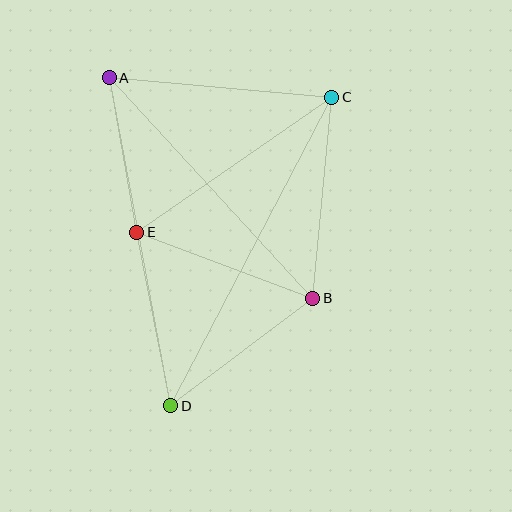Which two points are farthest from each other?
Points C and D are farthest from each other.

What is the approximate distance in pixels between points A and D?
The distance between A and D is approximately 334 pixels.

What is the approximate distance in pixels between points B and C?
The distance between B and C is approximately 202 pixels.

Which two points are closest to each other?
Points A and E are closest to each other.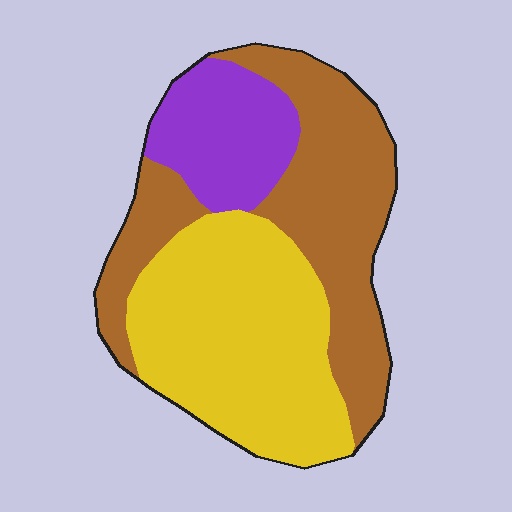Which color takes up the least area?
Purple, at roughly 20%.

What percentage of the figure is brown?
Brown takes up about two fifths (2/5) of the figure.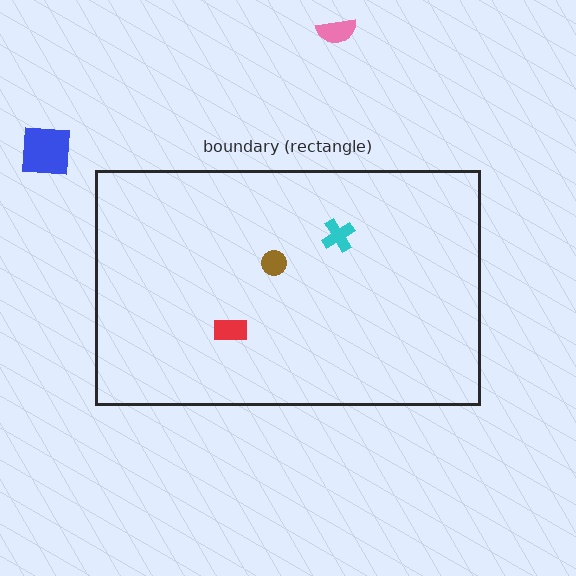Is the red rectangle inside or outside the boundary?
Inside.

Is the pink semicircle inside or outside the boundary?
Outside.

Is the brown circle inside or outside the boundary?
Inside.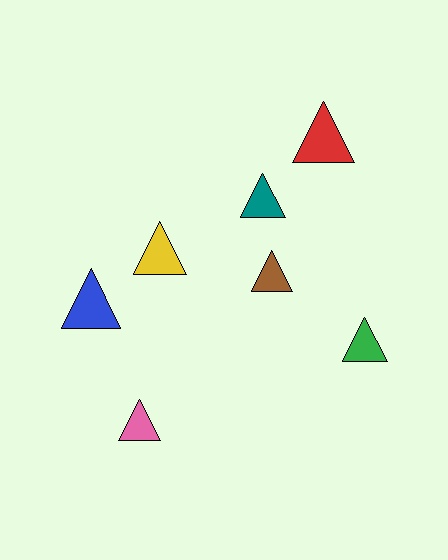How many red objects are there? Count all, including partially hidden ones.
There is 1 red object.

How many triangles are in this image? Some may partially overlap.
There are 7 triangles.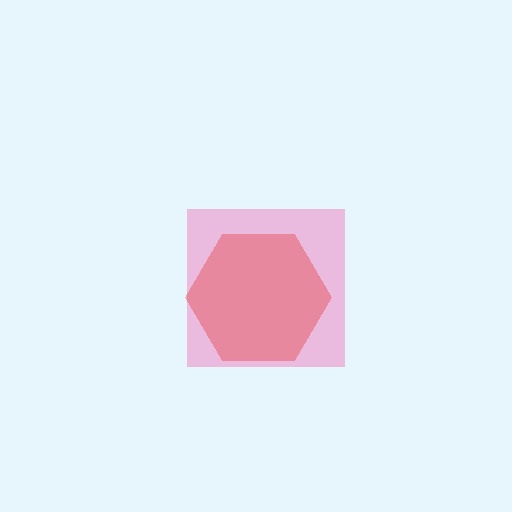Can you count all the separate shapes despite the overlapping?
Yes, there are 2 separate shapes.